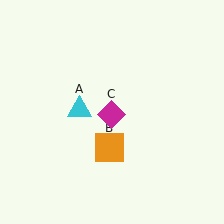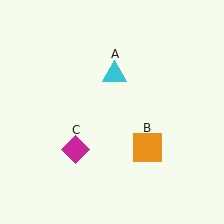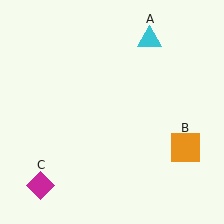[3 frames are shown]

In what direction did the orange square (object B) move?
The orange square (object B) moved right.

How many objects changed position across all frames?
3 objects changed position: cyan triangle (object A), orange square (object B), magenta diamond (object C).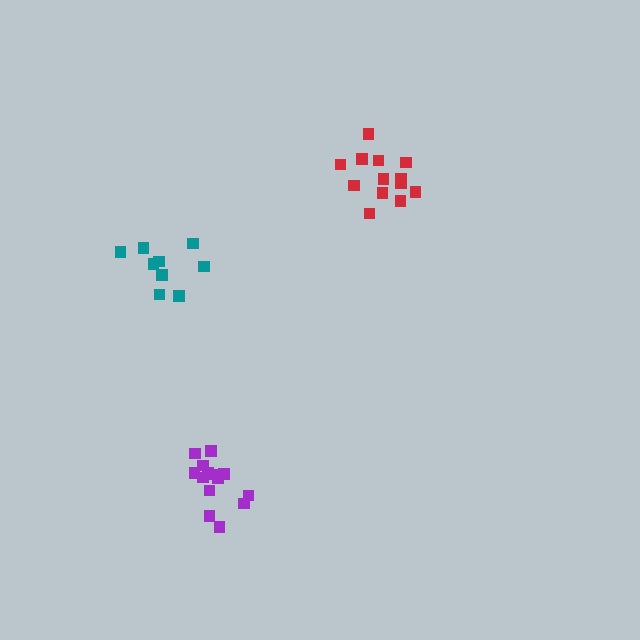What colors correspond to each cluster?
The clusters are colored: purple, teal, red.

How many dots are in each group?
Group 1: 14 dots, Group 2: 10 dots, Group 3: 13 dots (37 total).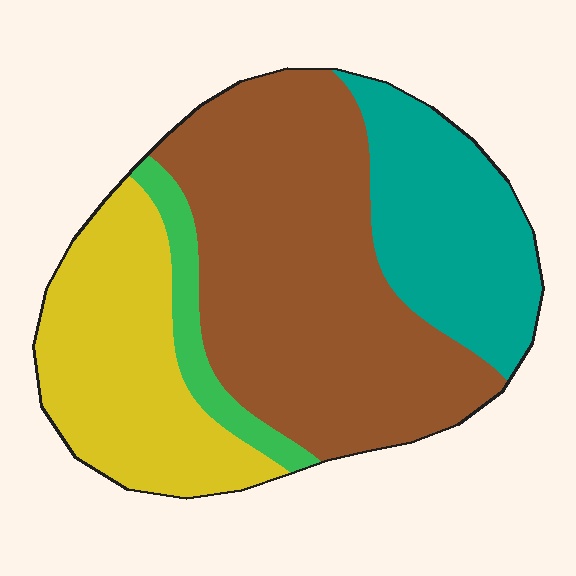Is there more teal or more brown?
Brown.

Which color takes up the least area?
Green, at roughly 5%.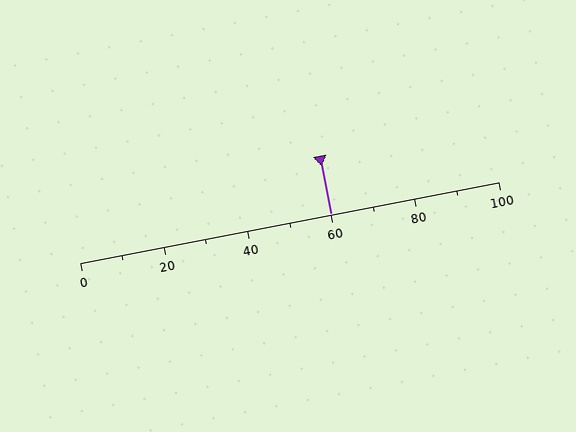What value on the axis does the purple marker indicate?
The marker indicates approximately 60.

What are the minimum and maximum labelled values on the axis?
The axis runs from 0 to 100.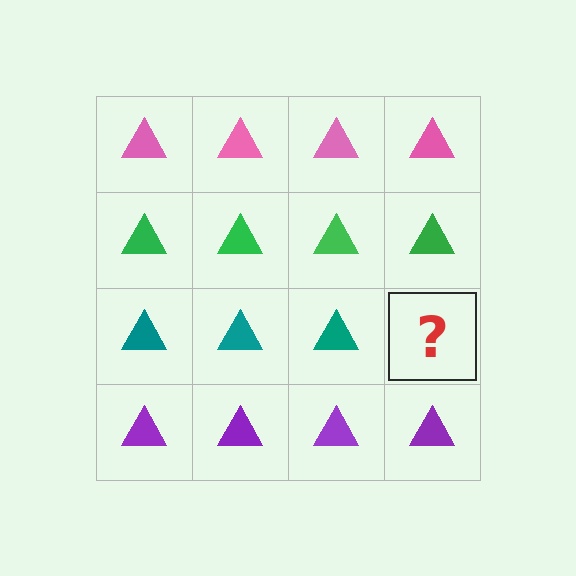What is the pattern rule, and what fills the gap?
The rule is that each row has a consistent color. The gap should be filled with a teal triangle.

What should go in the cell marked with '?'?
The missing cell should contain a teal triangle.